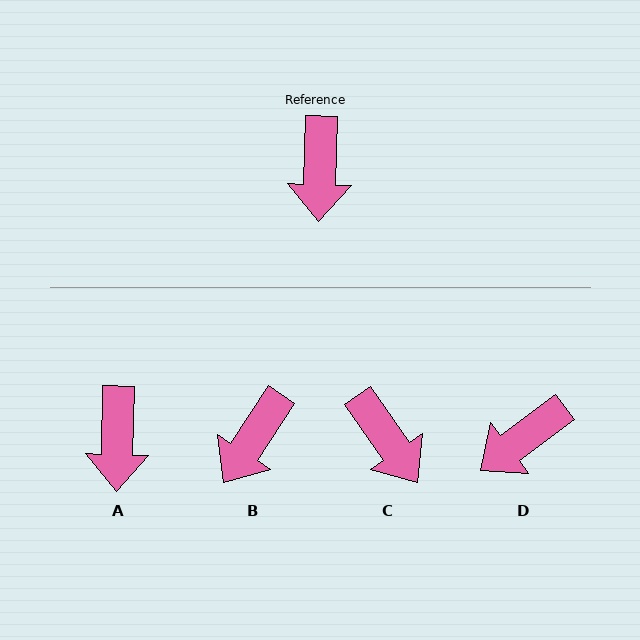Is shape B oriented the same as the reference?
No, it is off by about 32 degrees.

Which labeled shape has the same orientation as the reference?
A.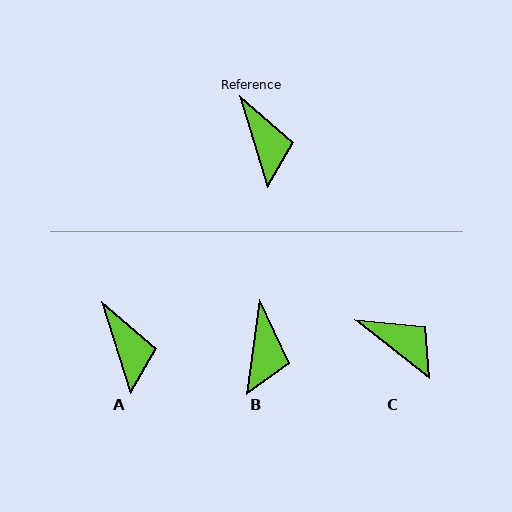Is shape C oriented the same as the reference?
No, it is off by about 35 degrees.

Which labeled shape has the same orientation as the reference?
A.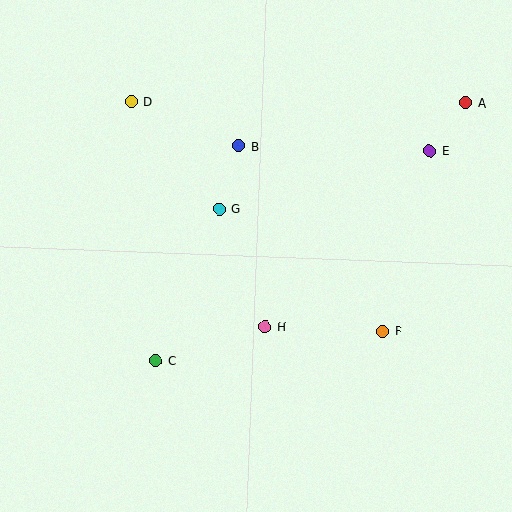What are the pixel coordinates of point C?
Point C is at (156, 360).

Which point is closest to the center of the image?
Point G at (219, 209) is closest to the center.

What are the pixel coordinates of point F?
Point F is at (383, 331).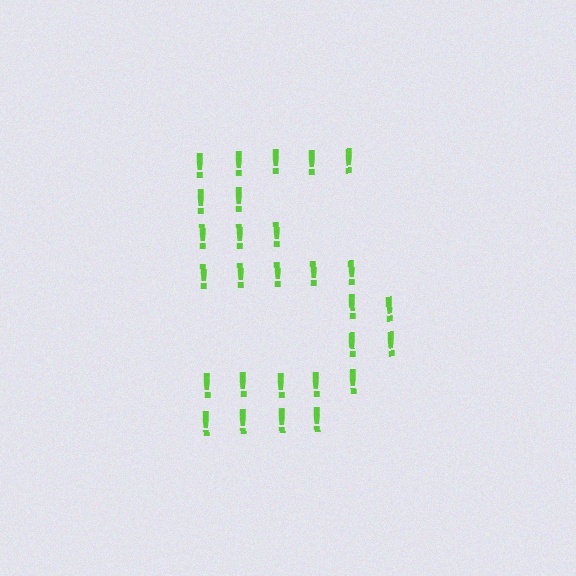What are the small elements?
The small elements are exclamation marks.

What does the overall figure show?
The overall figure shows the digit 5.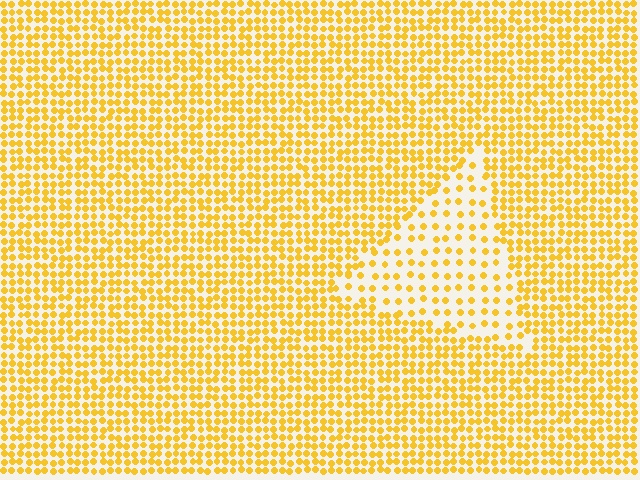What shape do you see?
I see a triangle.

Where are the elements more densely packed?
The elements are more densely packed outside the triangle boundary.